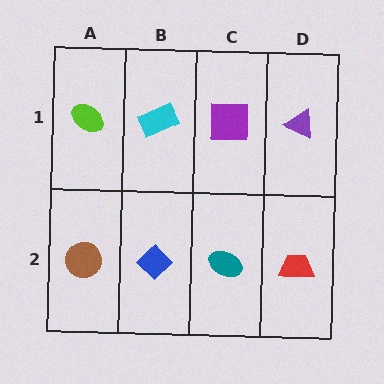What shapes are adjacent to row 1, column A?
A brown circle (row 2, column A), a cyan rectangle (row 1, column B).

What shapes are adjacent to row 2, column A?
A lime ellipse (row 1, column A), a blue diamond (row 2, column B).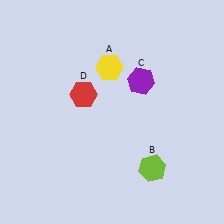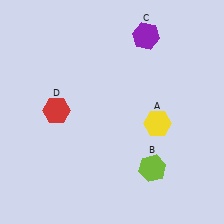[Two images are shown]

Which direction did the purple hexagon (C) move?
The purple hexagon (C) moved up.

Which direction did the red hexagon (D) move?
The red hexagon (D) moved left.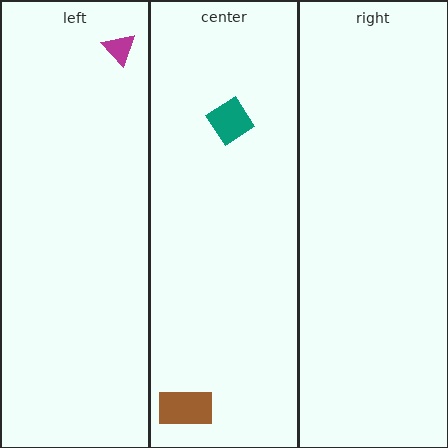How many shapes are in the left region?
1.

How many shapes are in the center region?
2.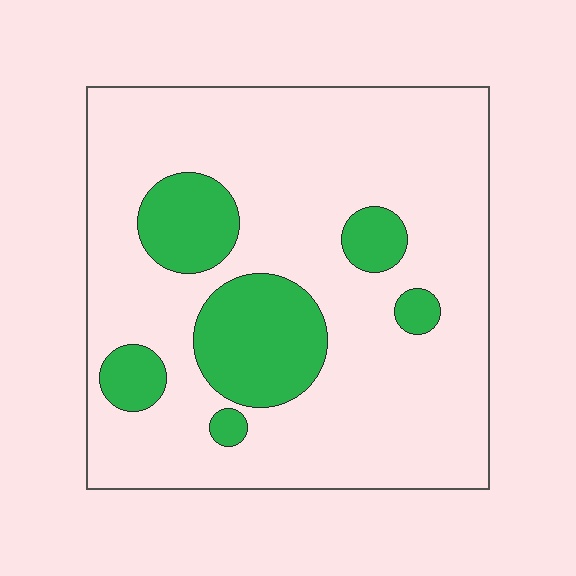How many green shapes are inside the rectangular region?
6.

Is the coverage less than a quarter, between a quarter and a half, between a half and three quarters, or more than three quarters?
Less than a quarter.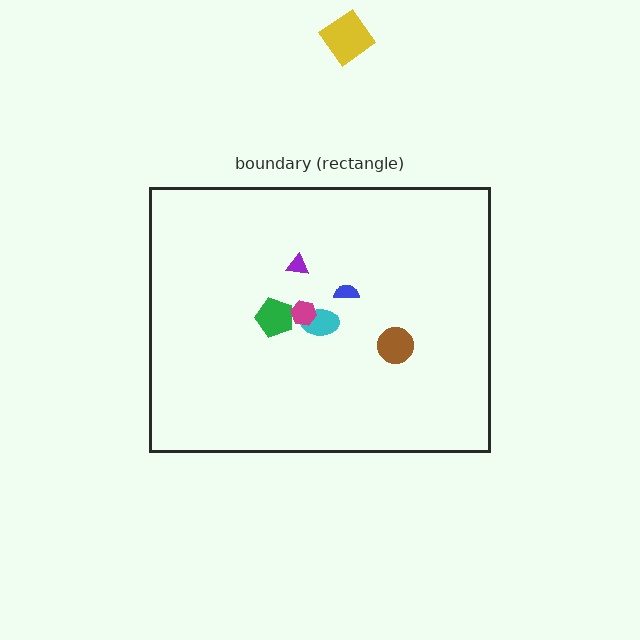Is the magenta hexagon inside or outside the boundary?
Inside.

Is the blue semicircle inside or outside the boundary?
Inside.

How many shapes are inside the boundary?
6 inside, 1 outside.